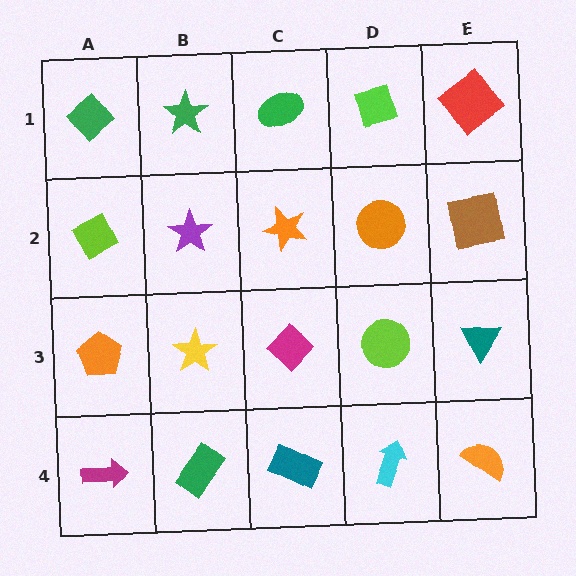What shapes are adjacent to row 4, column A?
An orange pentagon (row 3, column A), a green rectangle (row 4, column B).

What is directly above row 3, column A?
A lime diamond.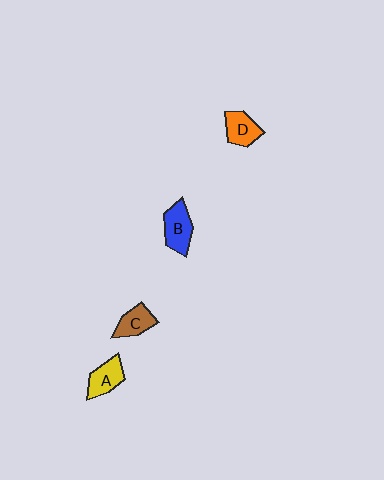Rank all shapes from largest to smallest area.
From largest to smallest: B (blue), A (yellow), D (orange), C (brown).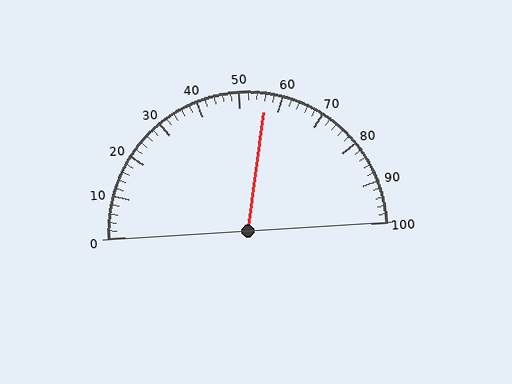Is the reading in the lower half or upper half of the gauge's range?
The reading is in the upper half of the range (0 to 100).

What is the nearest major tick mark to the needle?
The nearest major tick mark is 60.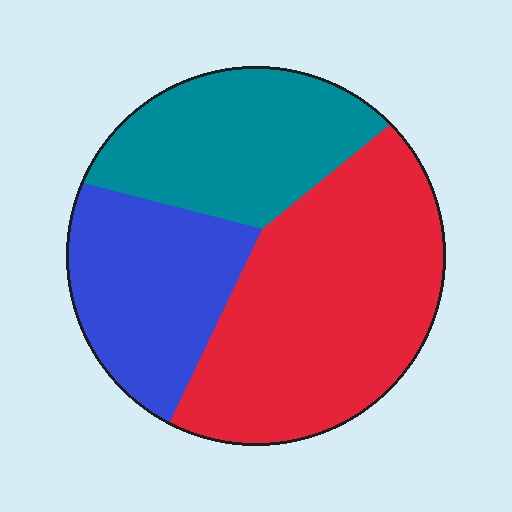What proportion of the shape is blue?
Blue covers 25% of the shape.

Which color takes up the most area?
Red, at roughly 45%.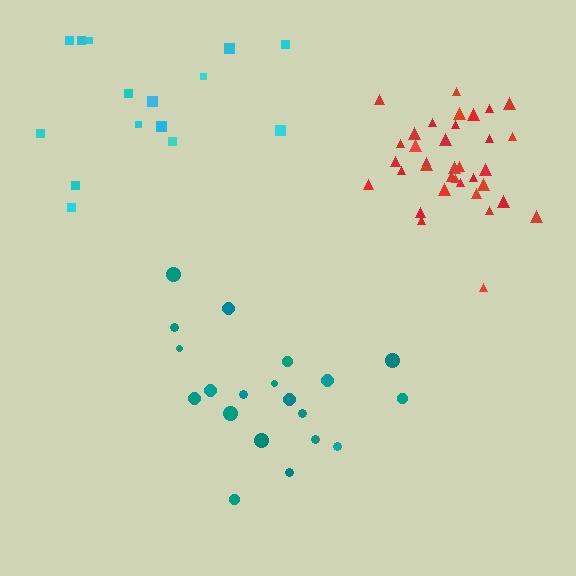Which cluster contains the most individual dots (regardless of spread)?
Red (35).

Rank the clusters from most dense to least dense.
red, teal, cyan.